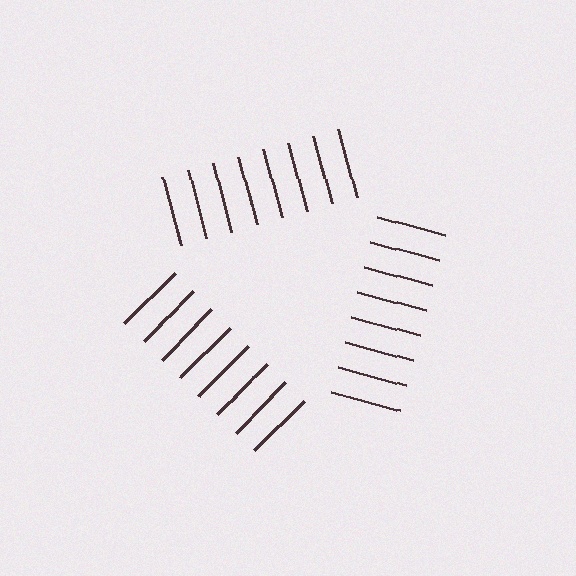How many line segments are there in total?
24 — 8 along each of the 3 edges.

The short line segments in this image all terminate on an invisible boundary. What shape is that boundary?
An illusory triangle — the line segments terminate on its edges but no continuous stroke is drawn.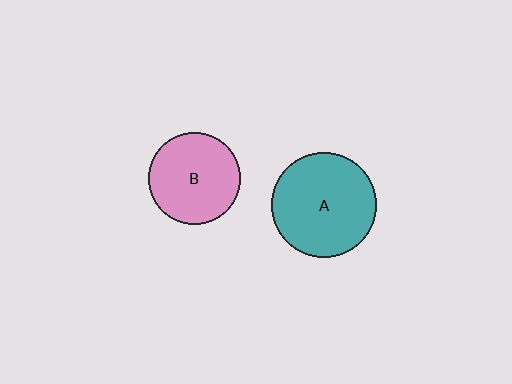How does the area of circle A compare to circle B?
Approximately 1.3 times.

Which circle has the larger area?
Circle A (teal).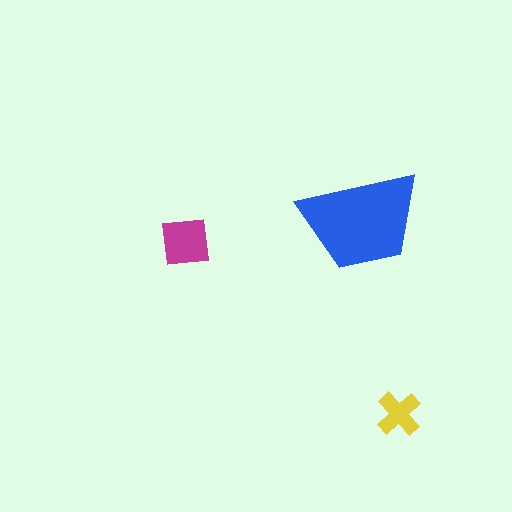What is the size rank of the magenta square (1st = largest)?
2nd.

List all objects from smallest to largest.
The yellow cross, the magenta square, the blue trapezoid.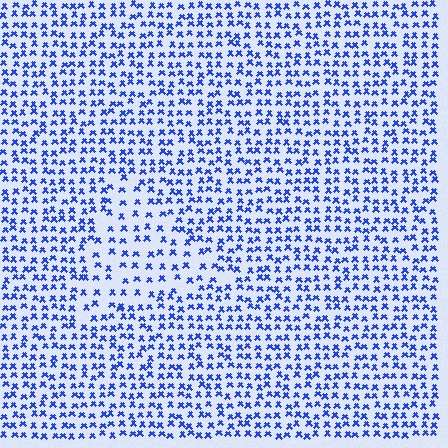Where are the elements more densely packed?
The elements are more densely packed outside the triangle boundary.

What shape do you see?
I see a triangle.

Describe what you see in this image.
The image contains small blue elements arranged at two different densities. A triangle-shaped region is visible where the elements are less densely packed than the surrounding area.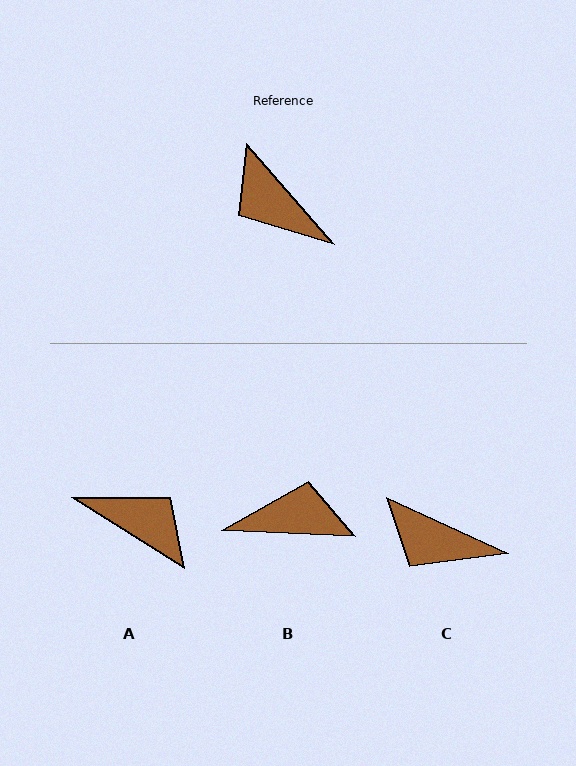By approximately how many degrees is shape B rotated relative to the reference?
Approximately 134 degrees clockwise.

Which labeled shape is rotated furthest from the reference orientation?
A, about 163 degrees away.